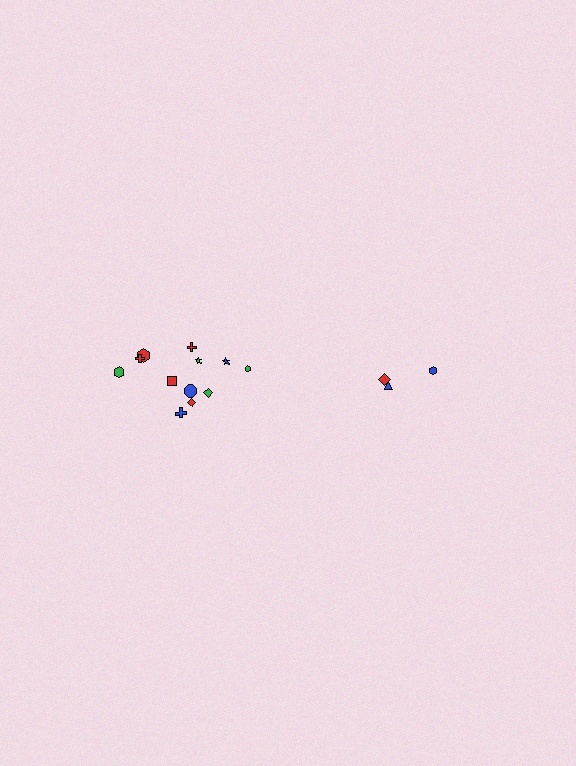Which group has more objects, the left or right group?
The left group.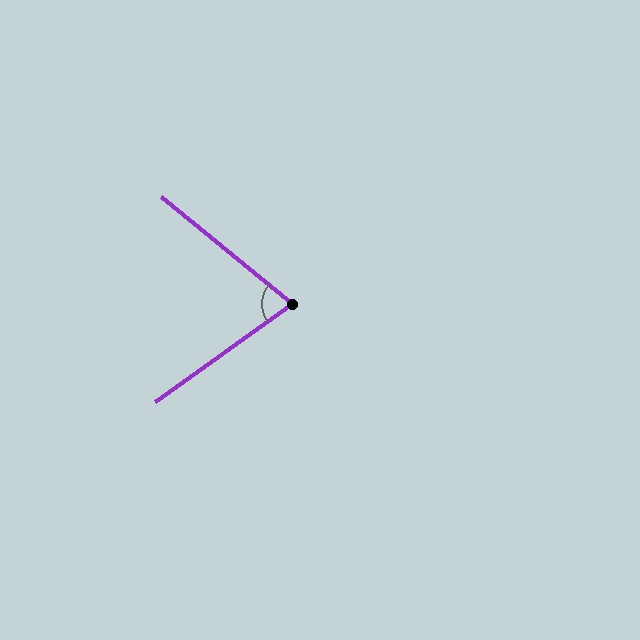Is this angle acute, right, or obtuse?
It is acute.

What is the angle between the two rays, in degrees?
Approximately 75 degrees.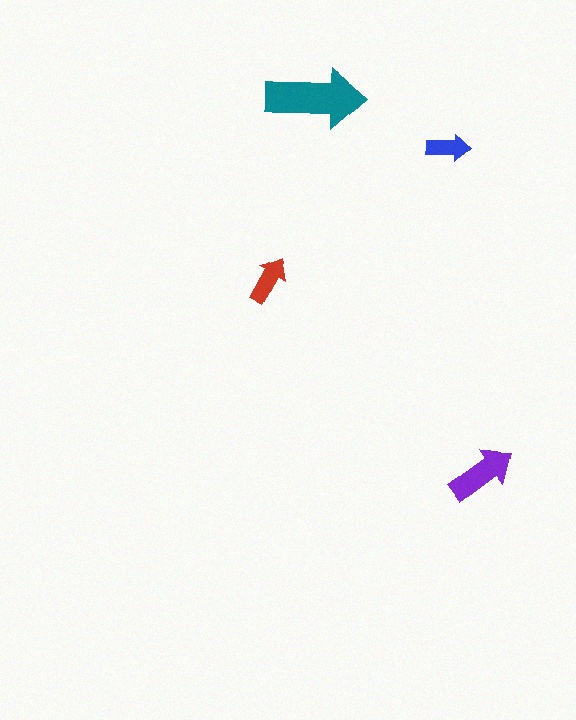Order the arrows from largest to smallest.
the teal one, the purple one, the red one, the blue one.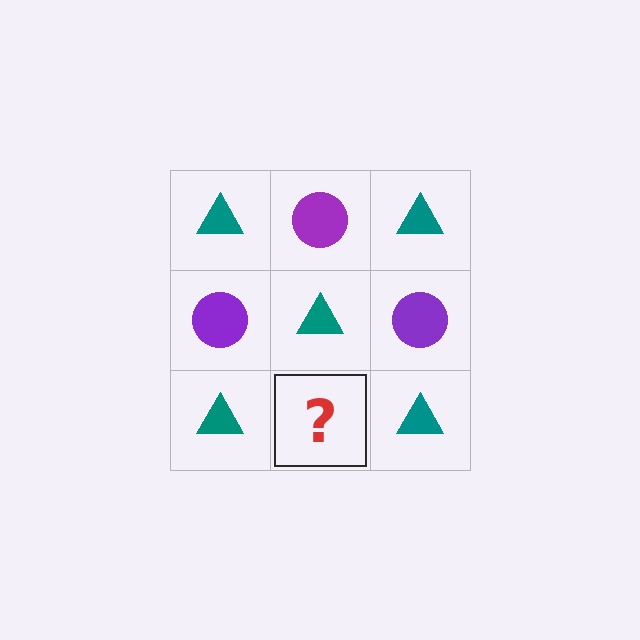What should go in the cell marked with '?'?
The missing cell should contain a purple circle.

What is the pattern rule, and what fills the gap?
The rule is that it alternates teal triangle and purple circle in a checkerboard pattern. The gap should be filled with a purple circle.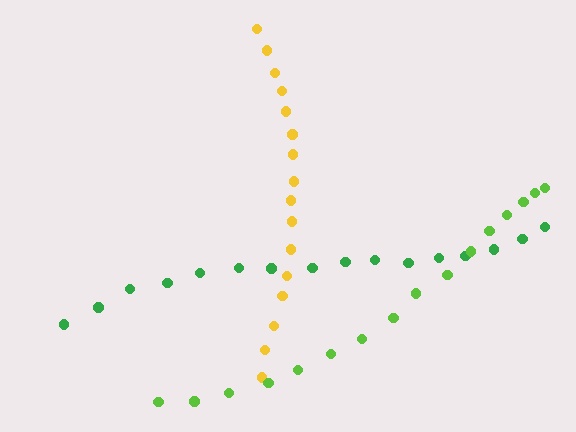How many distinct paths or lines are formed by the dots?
There are 3 distinct paths.